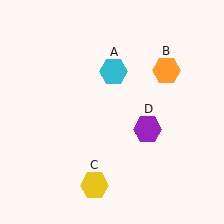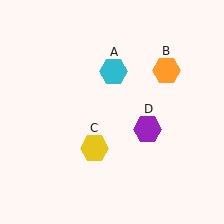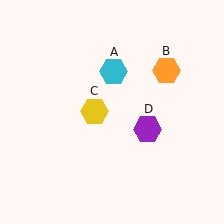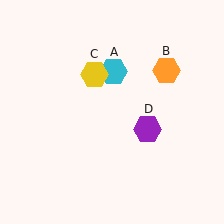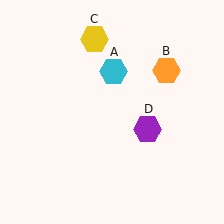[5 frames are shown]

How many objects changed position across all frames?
1 object changed position: yellow hexagon (object C).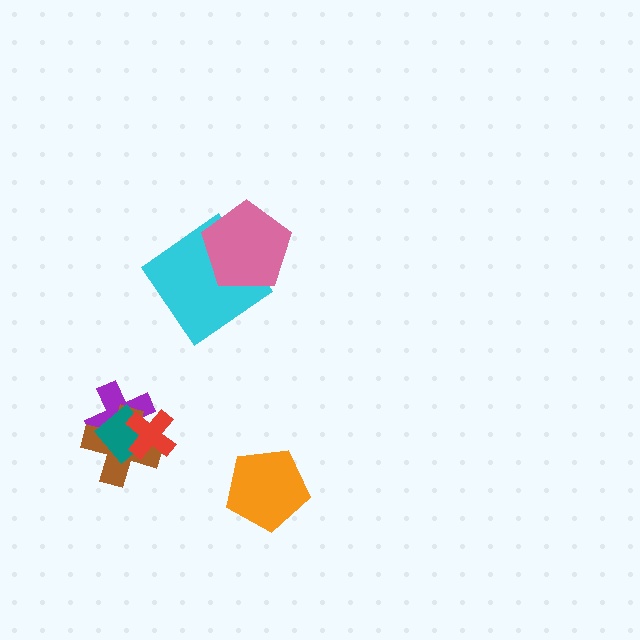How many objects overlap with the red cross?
3 objects overlap with the red cross.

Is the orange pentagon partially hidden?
No, no other shape covers it.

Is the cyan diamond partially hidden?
Yes, it is partially covered by another shape.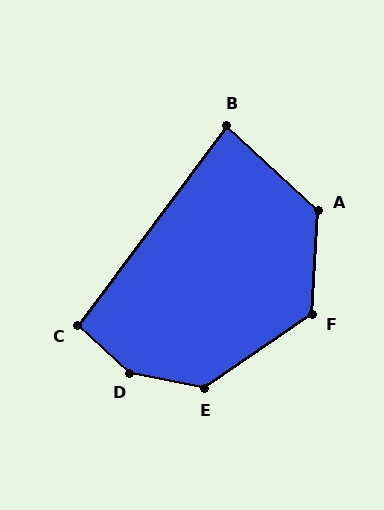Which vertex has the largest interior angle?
D, at approximately 148 degrees.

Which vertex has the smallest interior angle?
B, at approximately 84 degrees.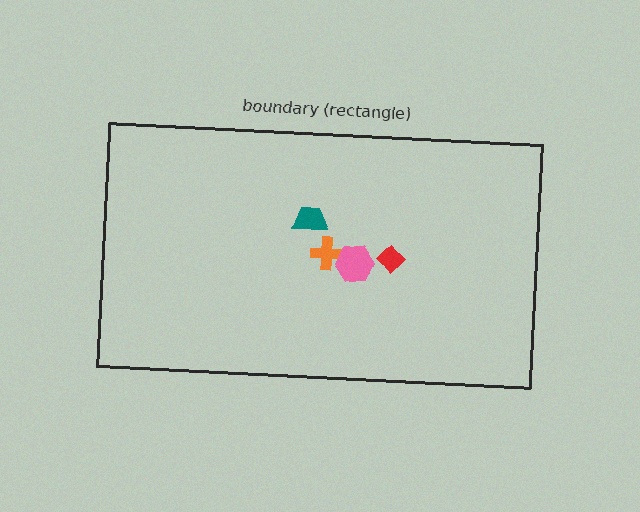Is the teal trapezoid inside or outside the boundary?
Inside.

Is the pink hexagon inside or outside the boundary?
Inside.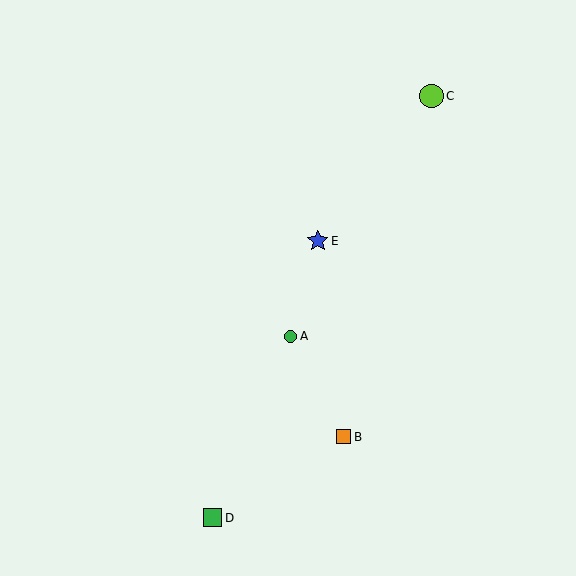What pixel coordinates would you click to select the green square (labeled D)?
Click at (213, 518) to select the green square D.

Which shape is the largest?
The lime circle (labeled C) is the largest.